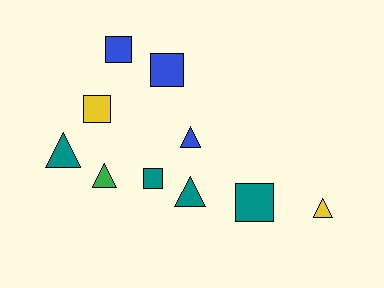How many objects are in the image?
There are 10 objects.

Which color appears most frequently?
Teal, with 4 objects.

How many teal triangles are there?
There are 2 teal triangles.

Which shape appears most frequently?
Triangle, with 5 objects.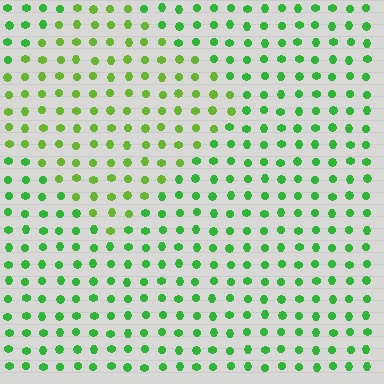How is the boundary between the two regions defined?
The boundary is defined purely by a slight shift in hue (about 29 degrees). Spacing, size, and orientation are identical on both sides.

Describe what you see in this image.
The image is filled with small green elements in a uniform arrangement. A diamond-shaped region is visible where the elements are tinted to a slightly different hue, forming a subtle color boundary.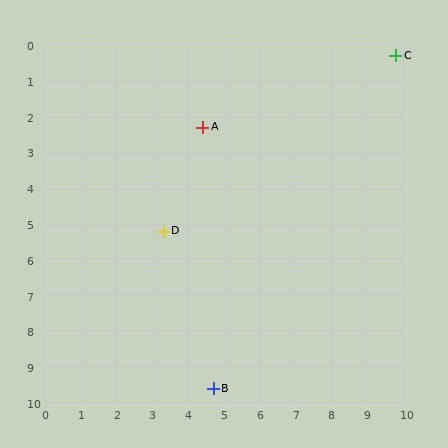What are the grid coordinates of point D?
Point D is at approximately (3.3, 5.2).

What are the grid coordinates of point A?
Point A is at approximately (4.4, 2.3).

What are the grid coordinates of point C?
Point C is at approximately (9.8, 0.3).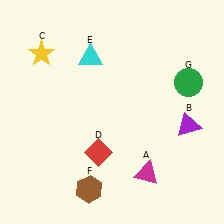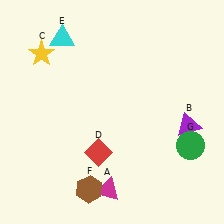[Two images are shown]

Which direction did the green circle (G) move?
The green circle (G) moved down.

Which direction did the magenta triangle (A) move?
The magenta triangle (A) moved left.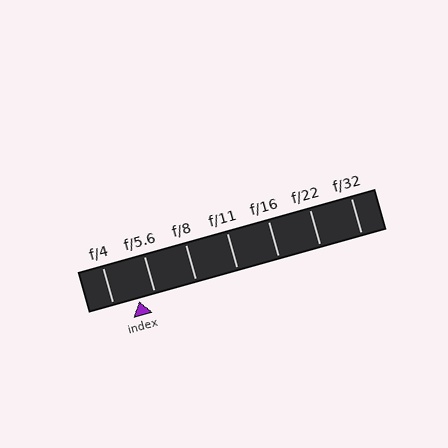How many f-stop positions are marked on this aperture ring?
There are 7 f-stop positions marked.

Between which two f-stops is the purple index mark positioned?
The index mark is between f/4 and f/5.6.